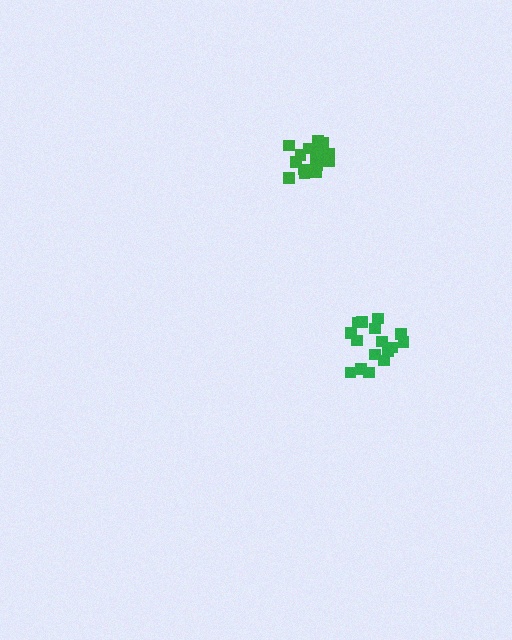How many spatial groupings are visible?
There are 2 spatial groupings.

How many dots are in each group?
Group 1: 17 dots, Group 2: 20 dots (37 total).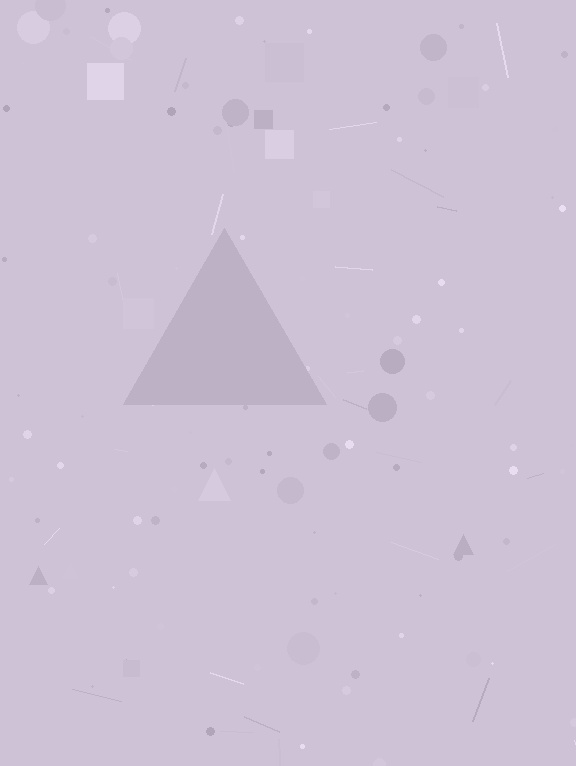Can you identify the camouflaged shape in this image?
The camouflaged shape is a triangle.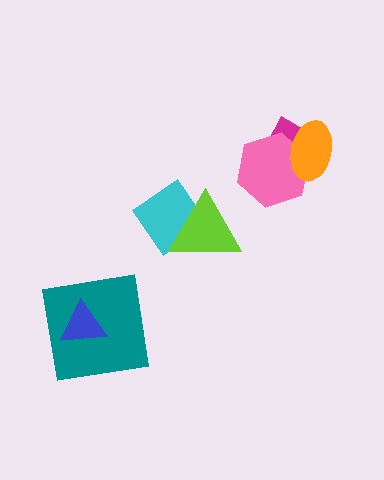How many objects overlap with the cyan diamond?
1 object overlaps with the cyan diamond.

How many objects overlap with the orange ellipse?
2 objects overlap with the orange ellipse.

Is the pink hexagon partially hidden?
Yes, it is partially covered by another shape.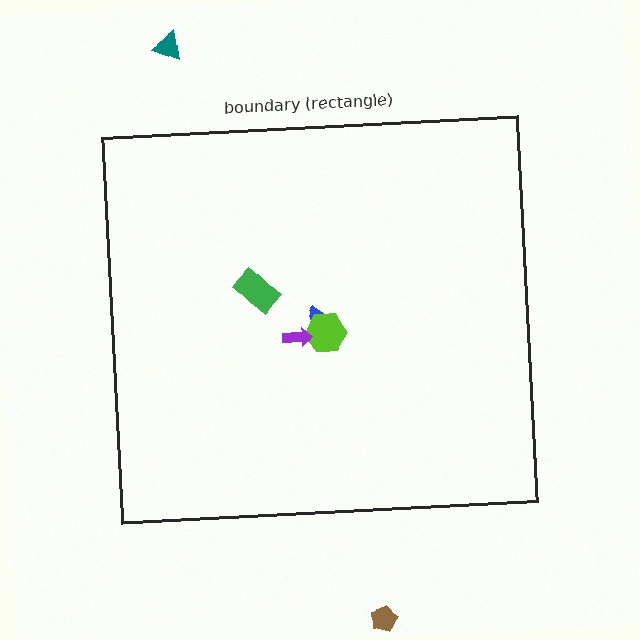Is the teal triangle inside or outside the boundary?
Outside.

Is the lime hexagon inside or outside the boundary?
Inside.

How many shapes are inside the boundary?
4 inside, 2 outside.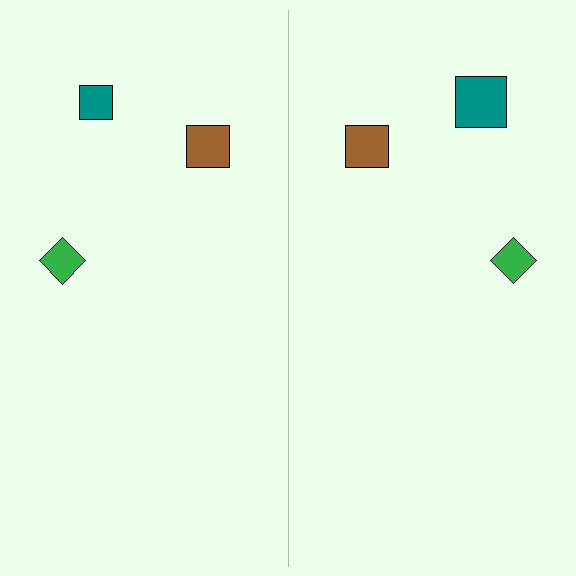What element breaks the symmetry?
The teal square on the right side has a different size than its mirror counterpart.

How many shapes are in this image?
There are 6 shapes in this image.